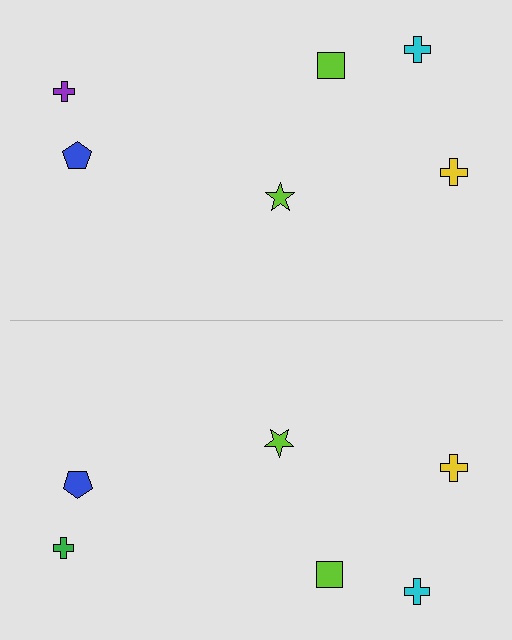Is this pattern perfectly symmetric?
No, the pattern is not perfectly symmetric. The green cross on the bottom side breaks the symmetry — its mirror counterpart is purple.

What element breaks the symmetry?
The green cross on the bottom side breaks the symmetry — its mirror counterpart is purple.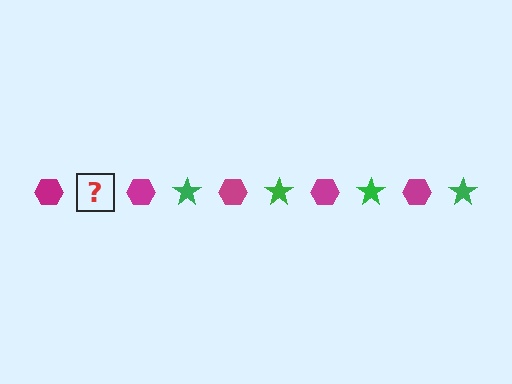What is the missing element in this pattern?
The missing element is a green star.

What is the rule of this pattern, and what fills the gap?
The rule is that the pattern alternates between magenta hexagon and green star. The gap should be filled with a green star.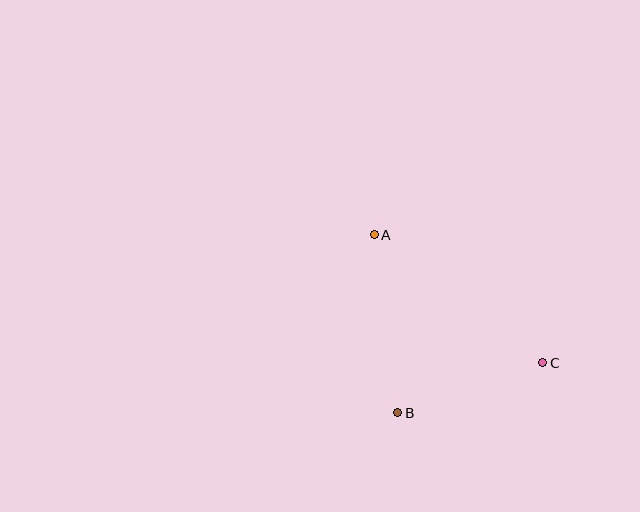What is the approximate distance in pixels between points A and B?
The distance between A and B is approximately 180 pixels.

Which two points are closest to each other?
Points B and C are closest to each other.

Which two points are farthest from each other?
Points A and C are farthest from each other.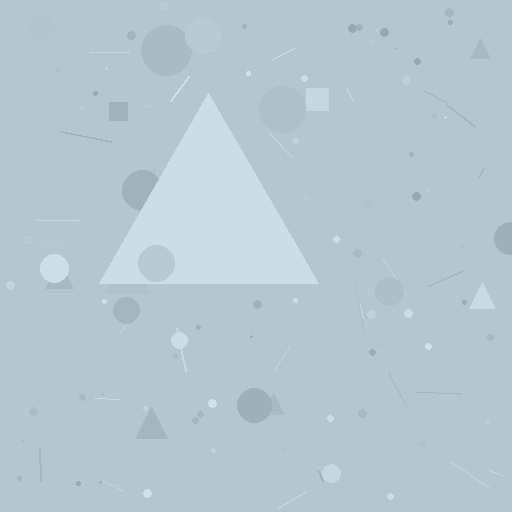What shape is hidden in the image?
A triangle is hidden in the image.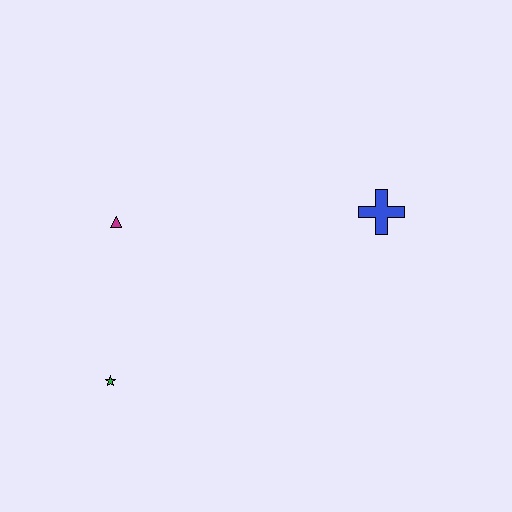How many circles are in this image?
There are no circles.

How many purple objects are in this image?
There are no purple objects.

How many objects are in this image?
There are 3 objects.